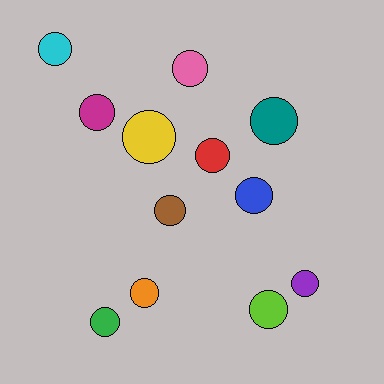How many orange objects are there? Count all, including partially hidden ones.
There is 1 orange object.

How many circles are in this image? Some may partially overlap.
There are 12 circles.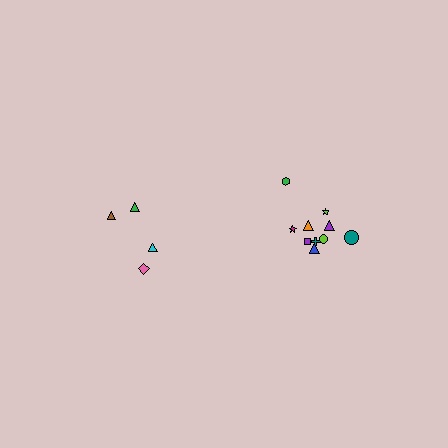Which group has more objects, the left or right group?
The right group.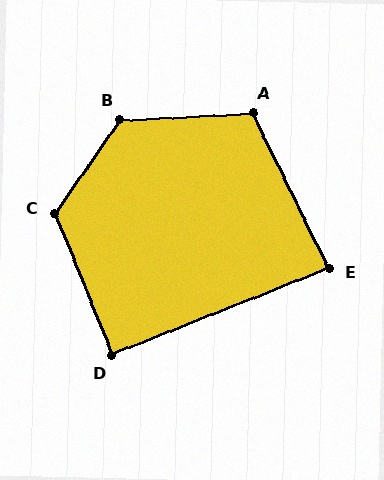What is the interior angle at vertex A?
Approximately 114 degrees (obtuse).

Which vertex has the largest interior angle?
B, at approximately 127 degrees.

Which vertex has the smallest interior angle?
E, at approximately 86 degrees.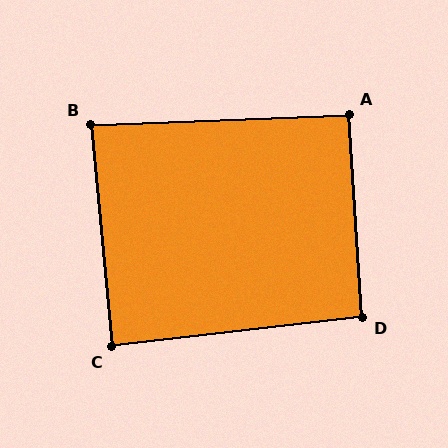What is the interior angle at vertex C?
Approximately 89 degrees (approximately right).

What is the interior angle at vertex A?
Approximately 91 degrees (approximately right).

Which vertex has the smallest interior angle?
B, at approximately 87 degrees.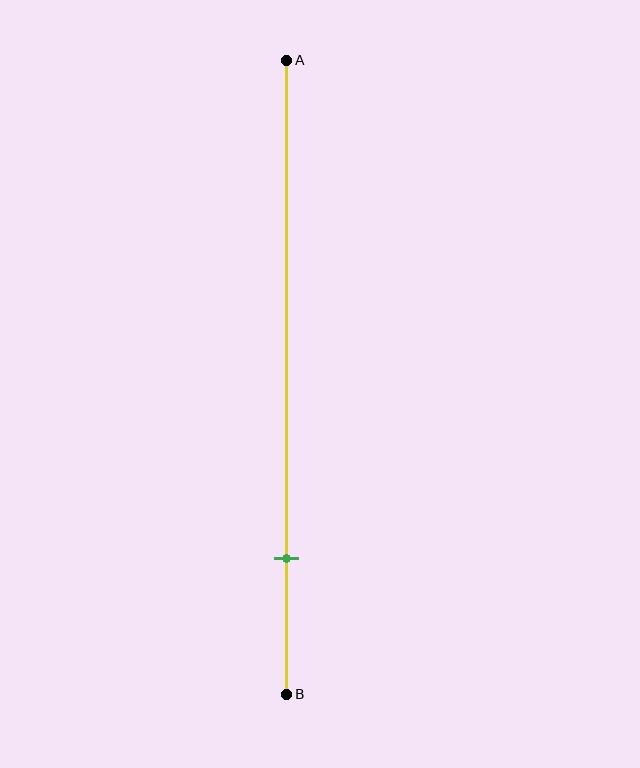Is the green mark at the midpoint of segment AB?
No, the mark is at about 80% from A, not at the 50% midpoint.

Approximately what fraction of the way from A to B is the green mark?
The green mark is approximately 80% of the way from A to B.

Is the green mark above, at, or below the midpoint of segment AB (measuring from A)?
The green mark is below the midpoint of segment AB.